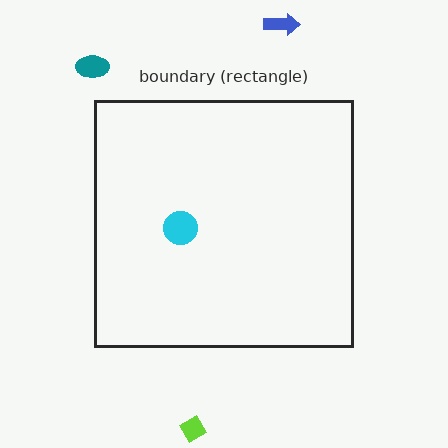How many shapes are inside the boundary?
1 inside, 3 outside.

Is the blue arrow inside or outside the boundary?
Outside.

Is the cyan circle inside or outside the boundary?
Inside.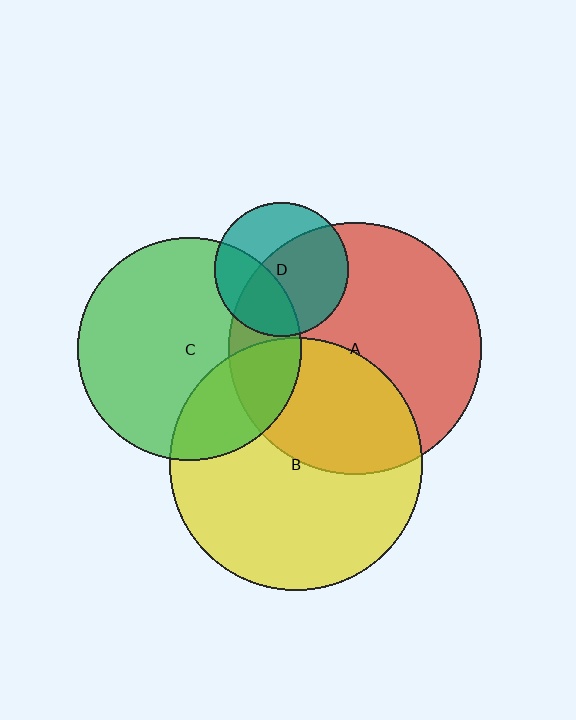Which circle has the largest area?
Circle B (yellow).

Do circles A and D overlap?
Yes.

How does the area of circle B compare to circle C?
Approximately 1.3 times.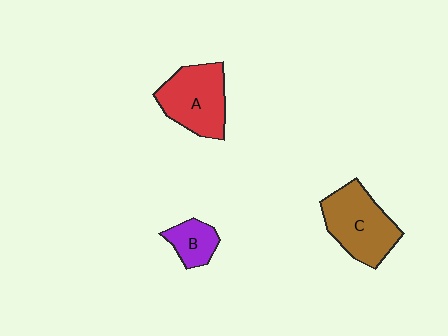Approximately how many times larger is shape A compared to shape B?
Approximately 2.1 times.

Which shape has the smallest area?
Shape B (purple).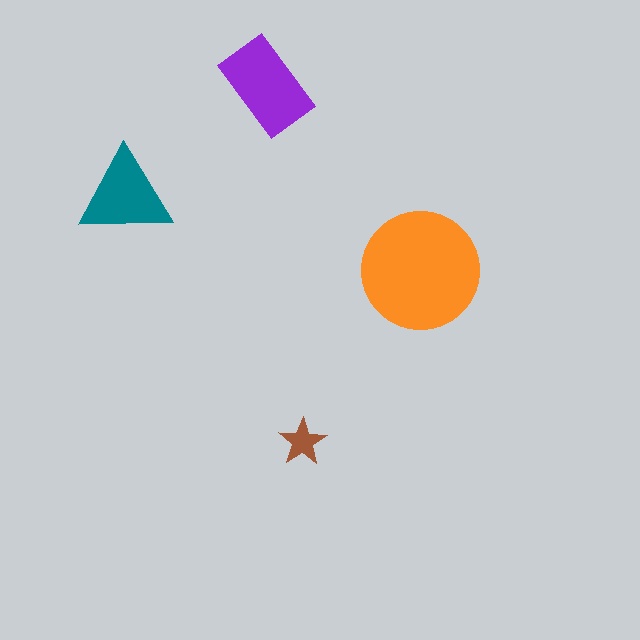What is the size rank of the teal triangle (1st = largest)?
3rd.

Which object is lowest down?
The brown star is bottommost.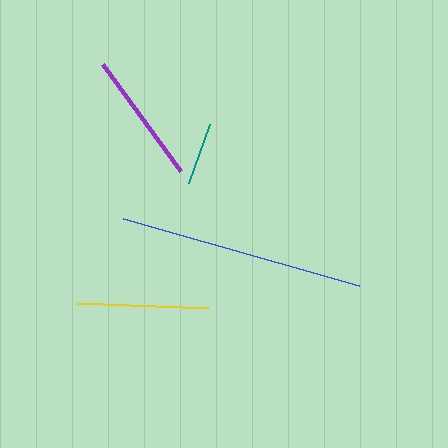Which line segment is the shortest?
The teal line is the shortest at approximately 62 pixels.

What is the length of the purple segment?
The purple segment is approximately 133 pixels long.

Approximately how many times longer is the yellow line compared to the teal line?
The yellow line is approximately 2.1 times the length of the teal line.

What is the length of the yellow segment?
The yellow segment is approximately 131 pixels long.